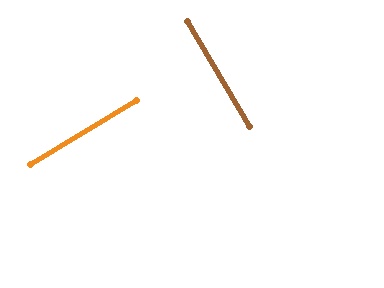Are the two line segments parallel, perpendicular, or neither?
Perpendicular — they meet at approximately 89°.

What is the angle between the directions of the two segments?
Approximately 89 degrees.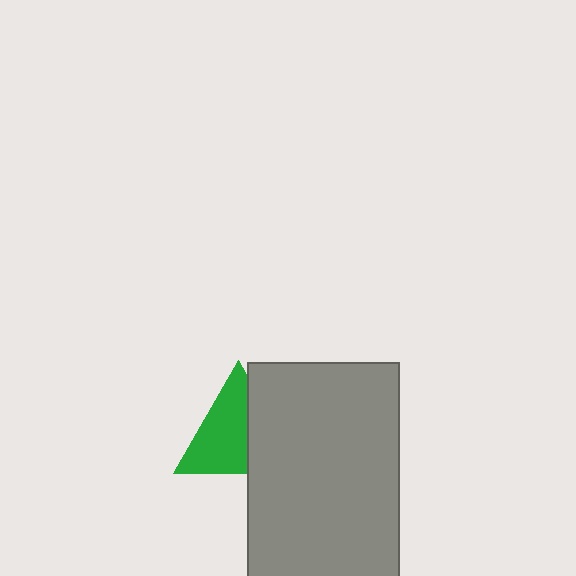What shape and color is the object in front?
The object in front is a gray rectangle.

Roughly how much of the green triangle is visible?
About half of it is visible (roughly 63%).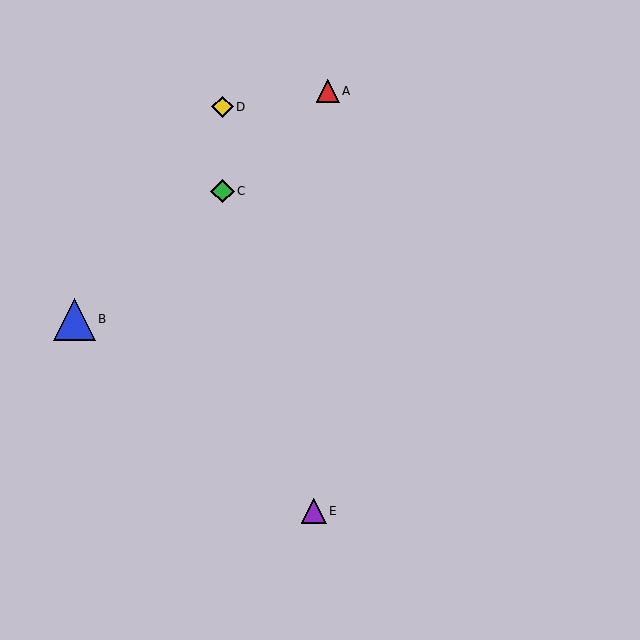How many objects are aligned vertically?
2 objects (C, D) are aligned vertically.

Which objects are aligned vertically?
Objects C, D are aligned vertically.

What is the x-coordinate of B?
Object B is at x≈74.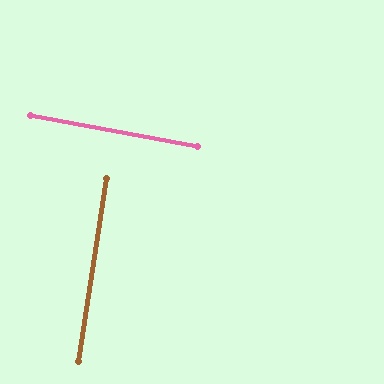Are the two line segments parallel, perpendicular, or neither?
Perpendicular — they meet at approximately 88°.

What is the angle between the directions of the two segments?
Approximately 88 degrees.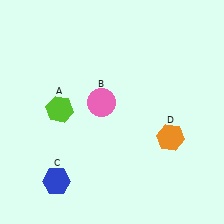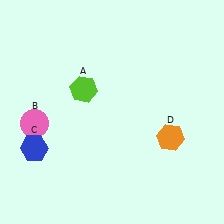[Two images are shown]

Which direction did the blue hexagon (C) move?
The blue hexagon (C) moved up.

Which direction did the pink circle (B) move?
The pink circle (B) moved left.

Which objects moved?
The objects that moved are: the lime hexagon (A), the pink circle (B), the blue hexagon (C).